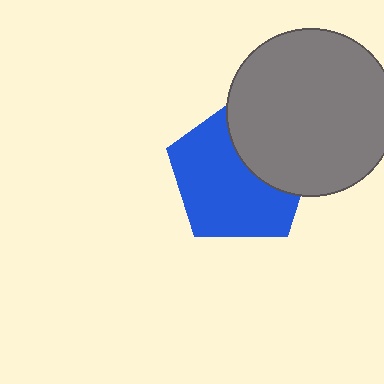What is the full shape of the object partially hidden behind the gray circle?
The partially hidden object is a blue pentagon.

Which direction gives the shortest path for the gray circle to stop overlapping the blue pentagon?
Moving toward the upper-right gives the shortest separation.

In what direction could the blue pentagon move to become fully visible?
The blue pentagon could move toward the lower-left. That would shift it out from behind the gray circle entirely.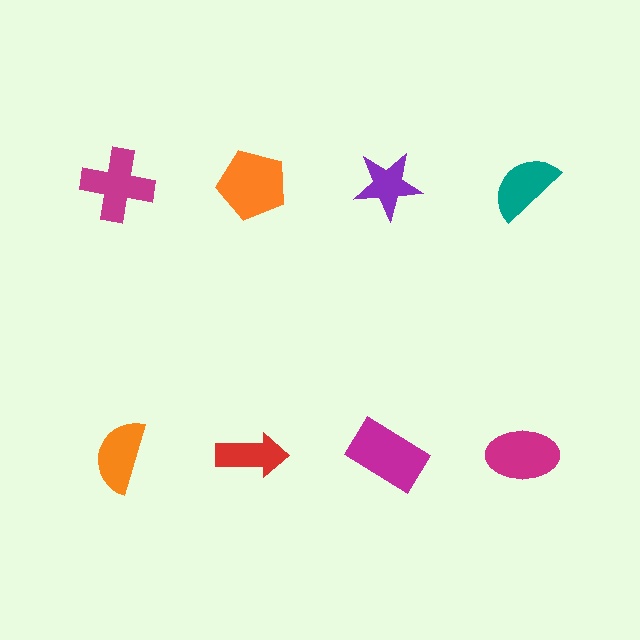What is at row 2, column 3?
A magenta rectangle.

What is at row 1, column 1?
A magenta cross.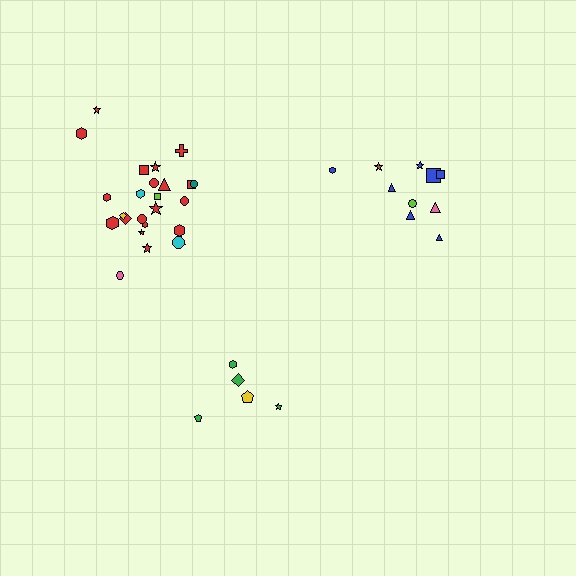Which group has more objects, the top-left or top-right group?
The top-left group.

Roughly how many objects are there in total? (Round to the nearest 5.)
Roughly 40 objects in total.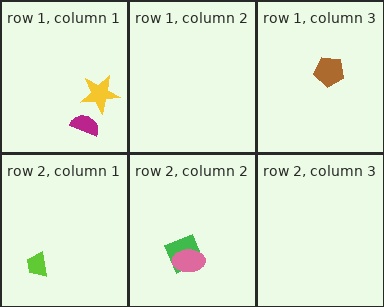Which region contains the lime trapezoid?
The row 2, column 1 region.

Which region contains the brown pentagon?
The row 1, column 3 region.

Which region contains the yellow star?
The row 1, column 1 region.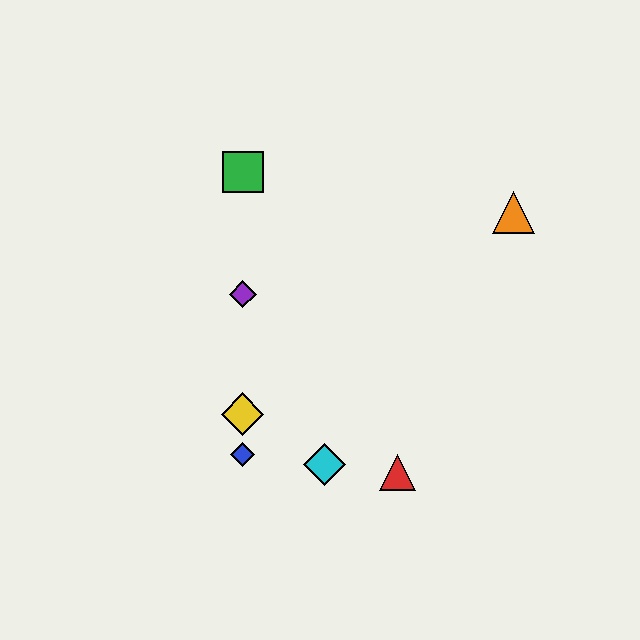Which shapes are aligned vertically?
The blue diamond, the green square, the yellow diamond, the purple diamond are aligned vertically.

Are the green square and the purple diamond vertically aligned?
Yes, both are at x≈243.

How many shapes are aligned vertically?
4 shapes (the blue diamond, the green square, the yellow diamond, the purple diamond) are aligned vertically.